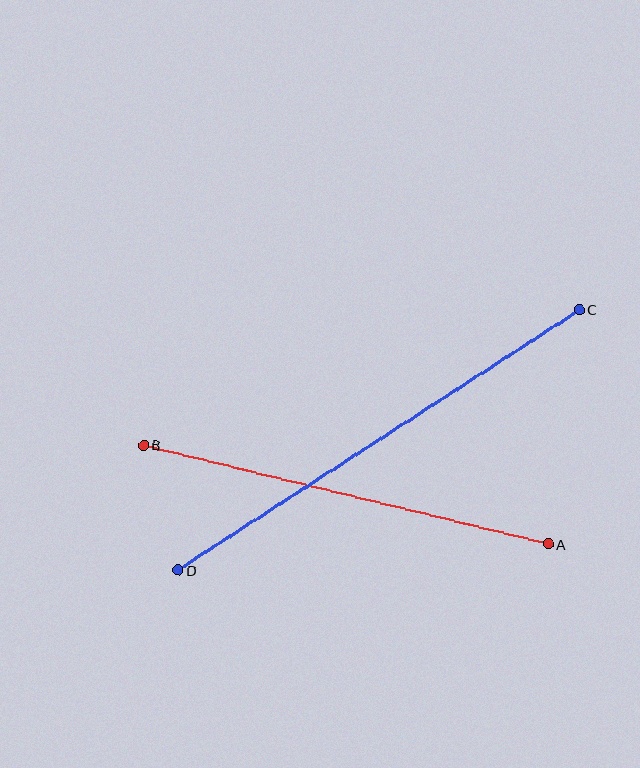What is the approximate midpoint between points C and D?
The midpoint is at approximately (379, 440) pixels.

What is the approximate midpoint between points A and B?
The midpoint is at approximately (346, 495) pixels.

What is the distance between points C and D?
The distance is approximately 479 pixels.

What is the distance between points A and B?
The distance is approximately 416 pixels.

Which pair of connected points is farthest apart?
Points C and D are farthest apart.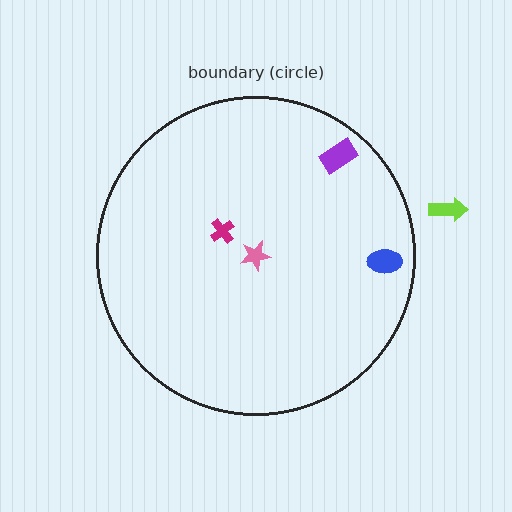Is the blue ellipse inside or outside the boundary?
Inside.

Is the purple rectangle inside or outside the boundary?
Inside.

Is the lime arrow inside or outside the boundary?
Outside.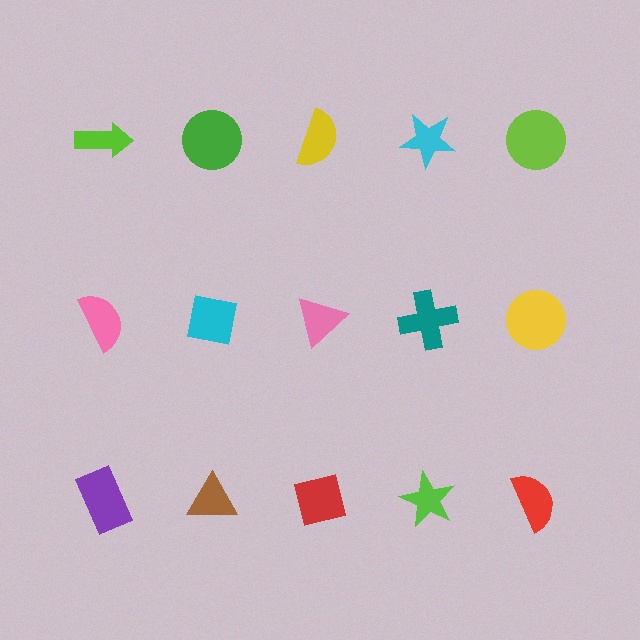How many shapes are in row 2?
5 shapes.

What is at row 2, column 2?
A cyan square.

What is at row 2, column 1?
A pink semicircle.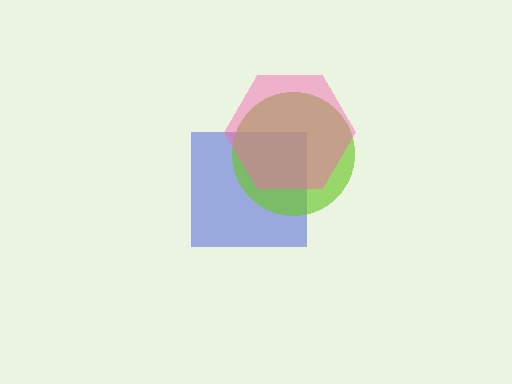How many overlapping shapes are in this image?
There are 3 overlapping shapes in the image.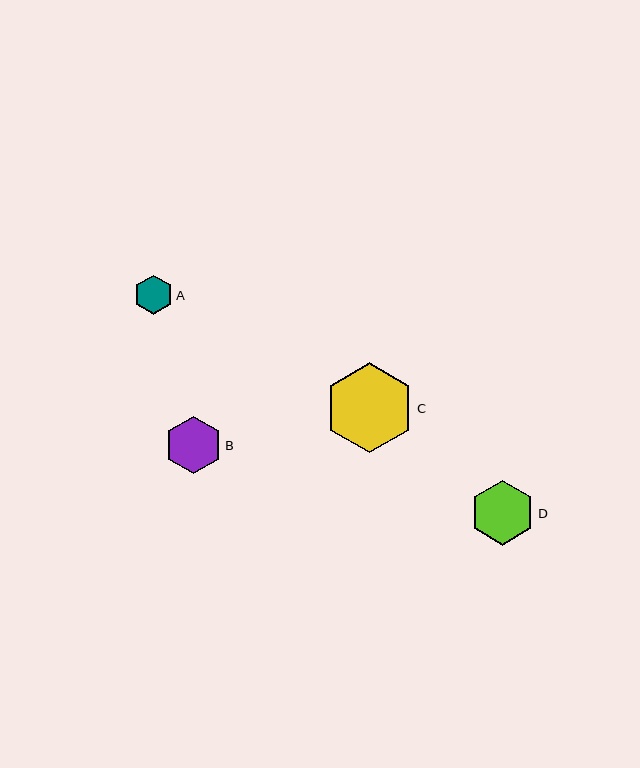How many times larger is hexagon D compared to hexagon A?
Hexagon D is approximately 1.7 times the size of hexagon A.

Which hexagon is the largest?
Hexagon C is the largest with a size of approximately 90 pixels.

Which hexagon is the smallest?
Hexagon A is the smallest with a size of approximately 39 pixels.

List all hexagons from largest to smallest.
From largest to smallest: C, D, B, A.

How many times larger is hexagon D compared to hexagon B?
Hexagon D is approximately 1.1 times the size of hexagon B.